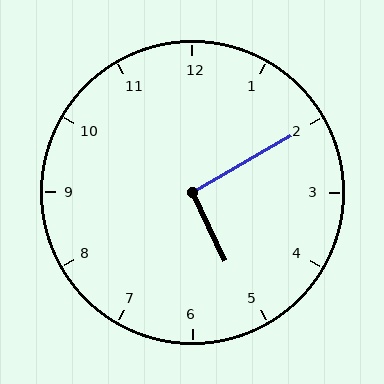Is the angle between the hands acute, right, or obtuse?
It is right.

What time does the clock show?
5:10.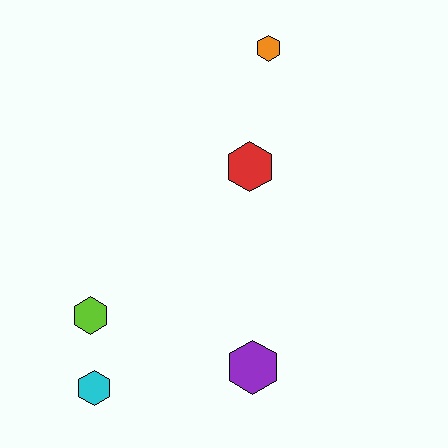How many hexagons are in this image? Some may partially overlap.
There are 5 hexagons.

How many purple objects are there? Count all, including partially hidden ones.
There is 1 purple object.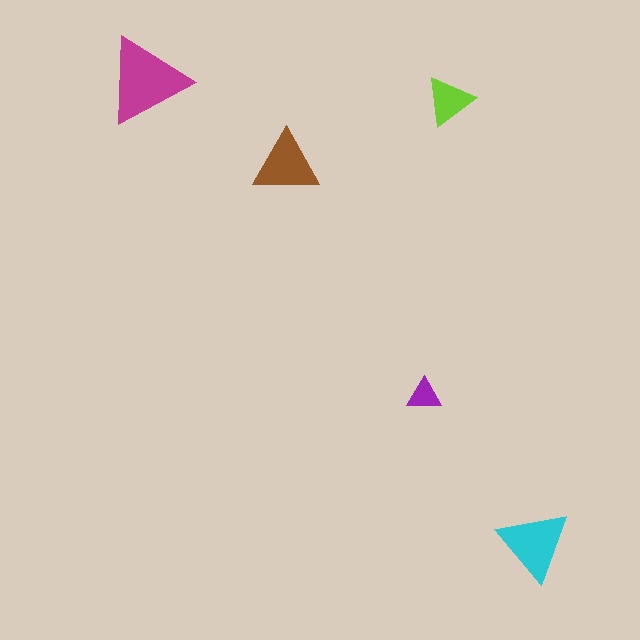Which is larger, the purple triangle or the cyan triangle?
The cyan one.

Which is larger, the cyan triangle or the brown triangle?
The cyan one.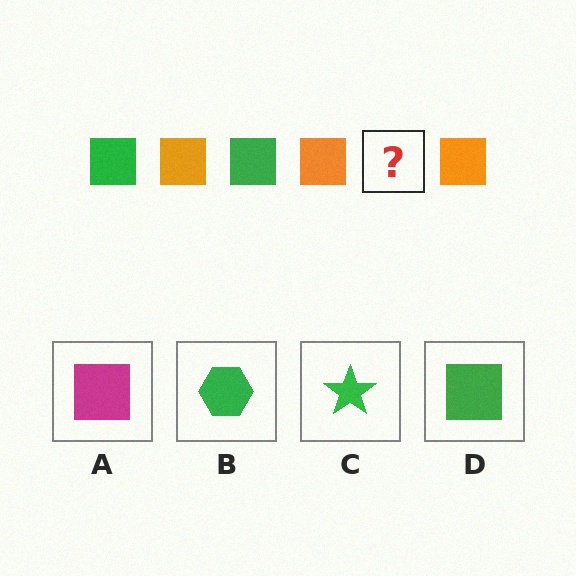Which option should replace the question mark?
Option D.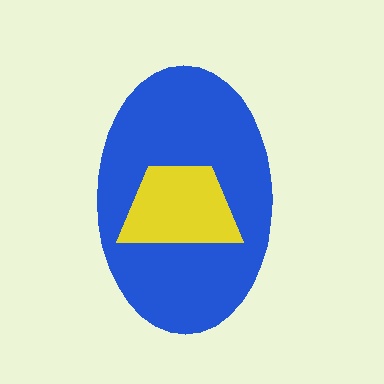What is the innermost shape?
The yellow trapezoid.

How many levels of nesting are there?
2.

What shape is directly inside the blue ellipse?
The yellow trapezoid.